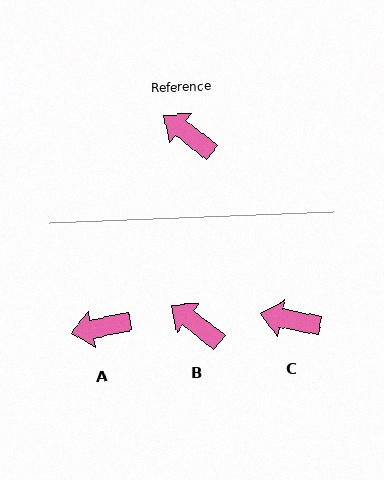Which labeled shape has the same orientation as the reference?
B.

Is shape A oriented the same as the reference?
No, it is off by about 50 degrees.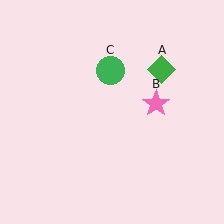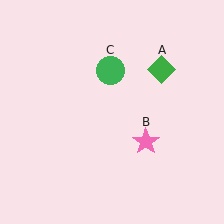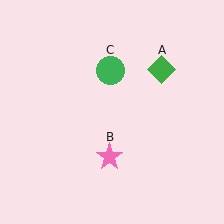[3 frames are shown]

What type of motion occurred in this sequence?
The pink star (object B) rotated clockwise around the center of the scene.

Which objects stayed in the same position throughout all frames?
Green diamond (object A) and green circle (object C) remained stationary.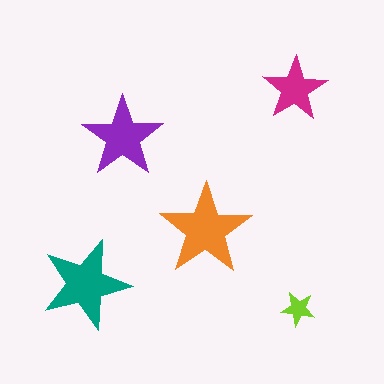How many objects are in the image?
There are 5 objects in the image.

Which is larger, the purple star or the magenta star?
The purple one.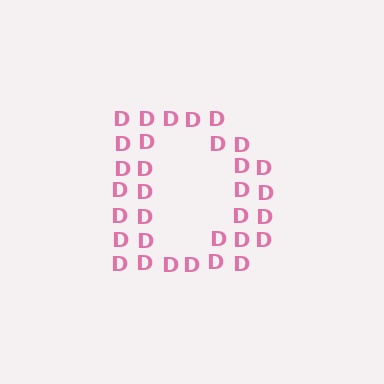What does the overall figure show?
The overall figure shows the letter D.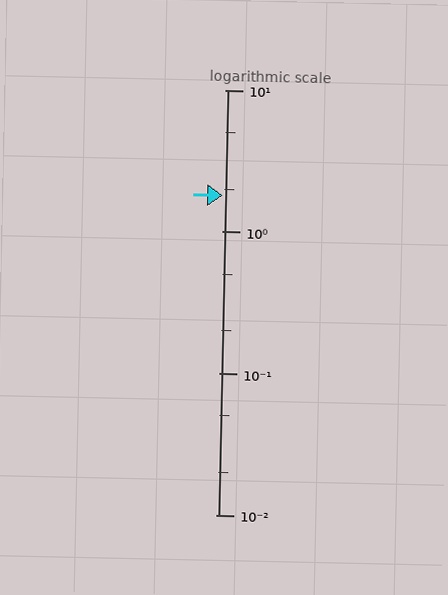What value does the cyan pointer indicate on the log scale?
The pointer indicates approximately 1.8.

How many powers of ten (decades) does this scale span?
The scale spans 3 decades, from 0.01 to 10.